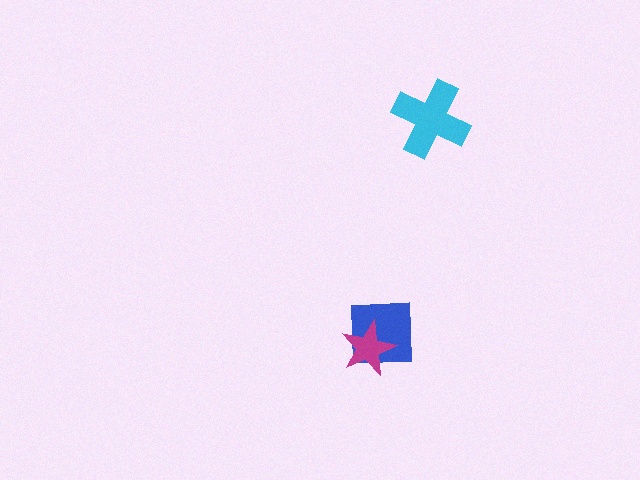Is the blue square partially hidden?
Yes, it is partially covered by another shape.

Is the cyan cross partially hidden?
No, no other shape covers it.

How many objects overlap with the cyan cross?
0 objects overlap with the cyan cross.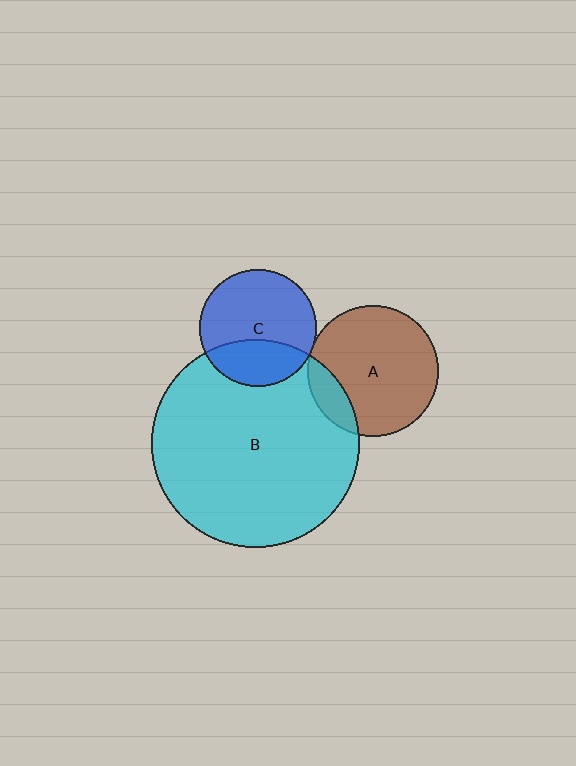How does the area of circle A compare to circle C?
Approximately 1.2 times.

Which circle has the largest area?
Circle B (cyan).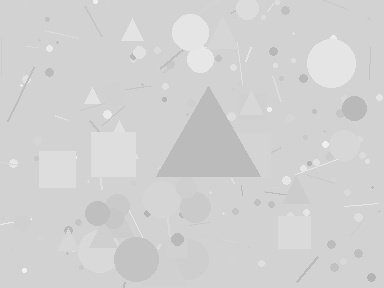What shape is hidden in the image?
A triangle is hidden in the image.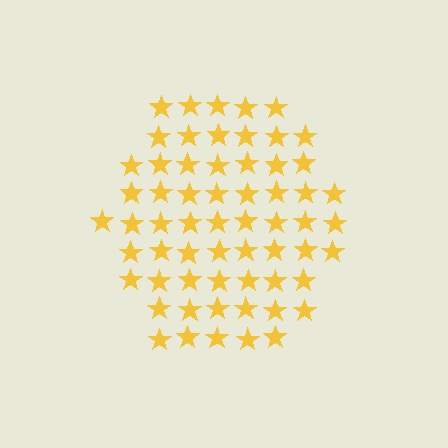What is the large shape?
The large shape is a hexagon.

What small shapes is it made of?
It is made of small stars.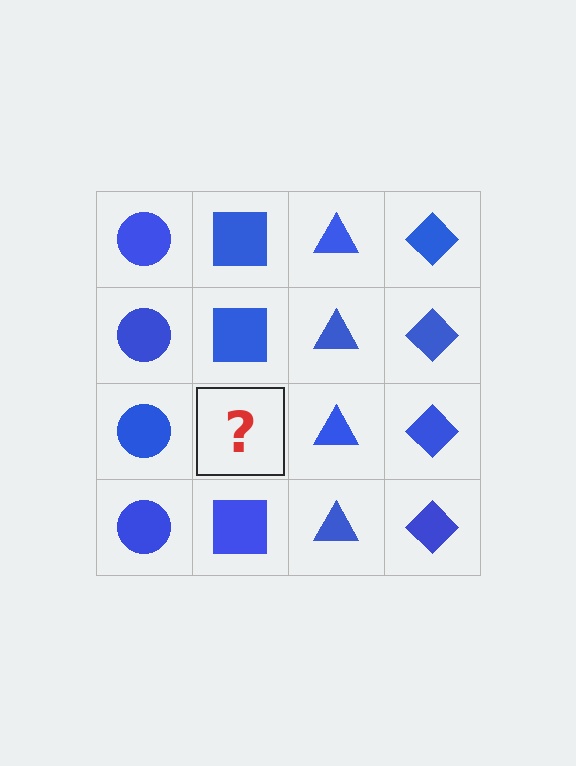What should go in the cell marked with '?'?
The missing cell should contain a blue square.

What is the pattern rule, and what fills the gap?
The rule is that each column has a consistent shape. The gap should be filled with a blue square.